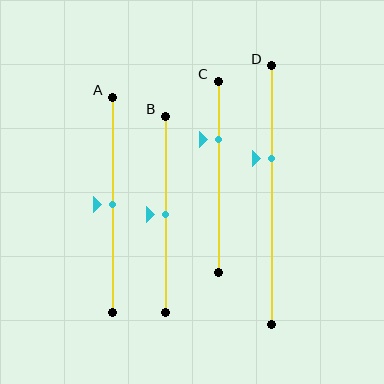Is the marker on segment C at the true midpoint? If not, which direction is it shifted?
No, the marker on segment C is shifted upward by about 19% of the segment length.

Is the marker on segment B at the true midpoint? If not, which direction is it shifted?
Yes, the marker on segment B is at the true midpoint.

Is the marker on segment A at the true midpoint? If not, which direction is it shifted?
Yes, the marker on segment A is at the true midpoint.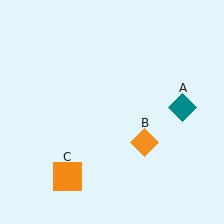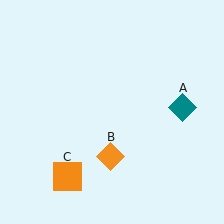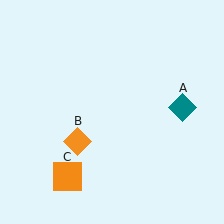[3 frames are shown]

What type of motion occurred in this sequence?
The orange diamond (object B) rotated clockwise around the center of the scene.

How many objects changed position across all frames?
1 object changed position: orange diamond (object B).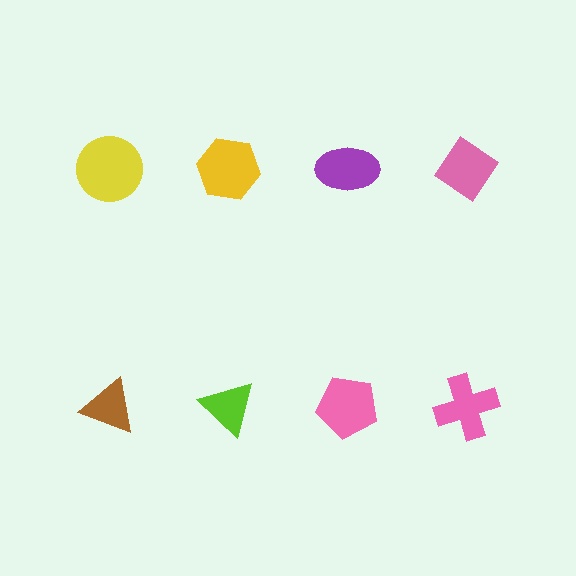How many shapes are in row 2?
4 shapes.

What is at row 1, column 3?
A purple ellipse.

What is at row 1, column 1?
A yellow circle.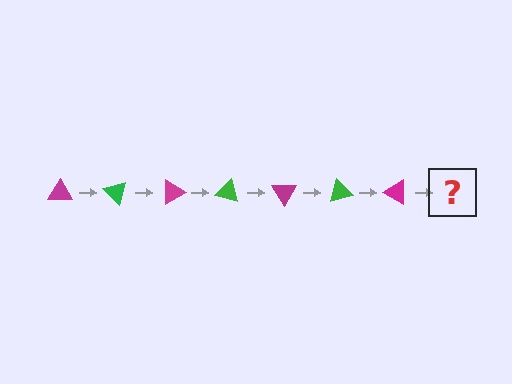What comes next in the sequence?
The next element should be a green triangle, rotated 315 degrees from the start.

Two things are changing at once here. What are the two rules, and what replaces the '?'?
The two rules are that it rotates 45 degrees each step and the color cycles through magenta and green. The '?' should be a green triangle, rotated 315 degrees from the start.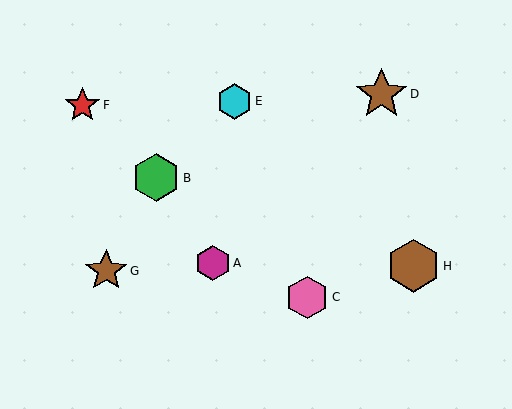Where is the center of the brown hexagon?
The center of the brown hexagon is at (414, 266).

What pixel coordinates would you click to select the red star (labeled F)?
Click at (82, 105) to select the red star F.